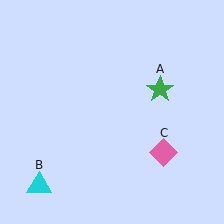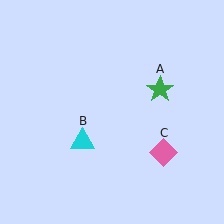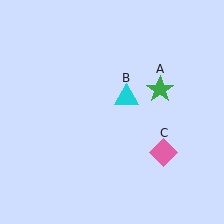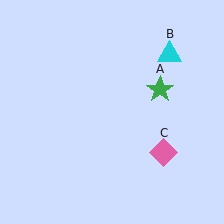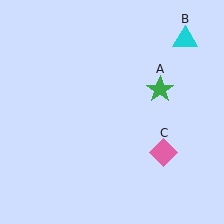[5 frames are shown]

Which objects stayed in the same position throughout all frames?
Green star (object A) and pink diamond (object C) remained stationary.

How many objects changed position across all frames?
1 object changed position: cyan triangle (object B).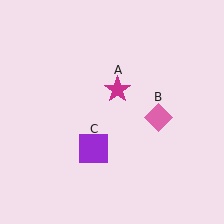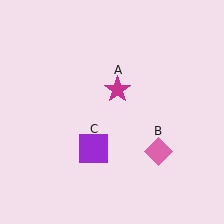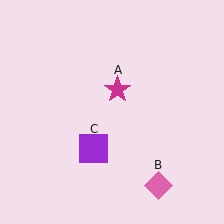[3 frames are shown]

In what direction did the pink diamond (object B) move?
The pink diamond (object B) moved down.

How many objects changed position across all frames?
1 object changed position: pink diamond (object B).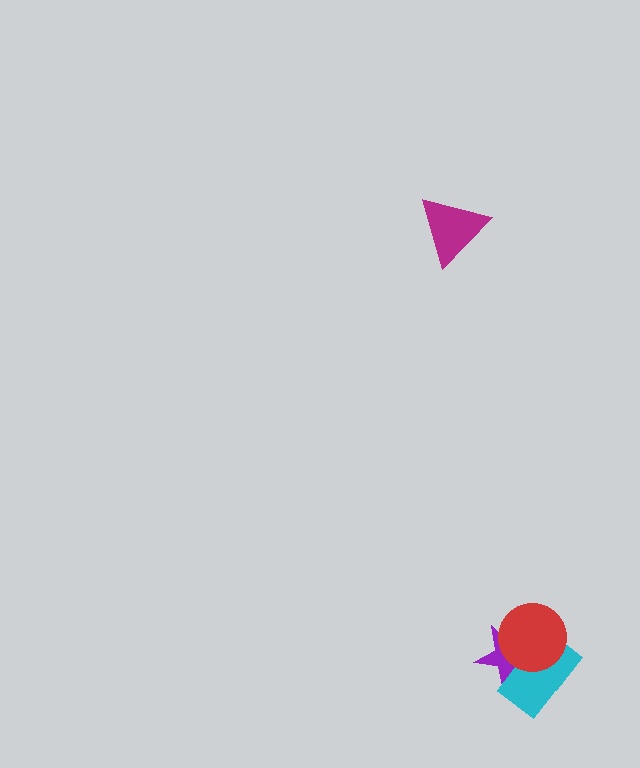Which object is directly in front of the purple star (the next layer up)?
The cyan rectangle is directly in front of the purple star.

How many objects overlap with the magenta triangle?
0 objects overlap with the magenta triangle.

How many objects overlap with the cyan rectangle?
2 objects overlap with the cyan rectangle.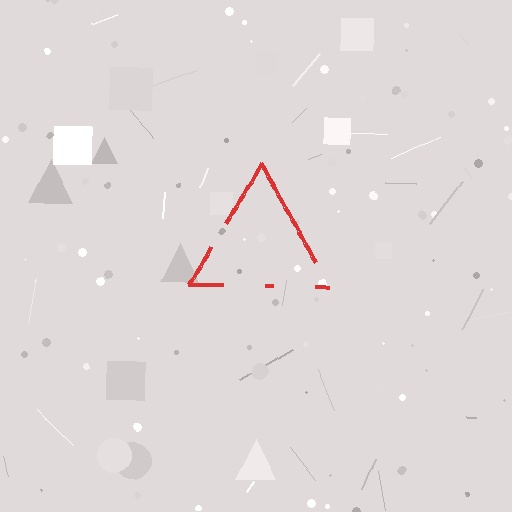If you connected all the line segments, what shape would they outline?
They would outline a triangle.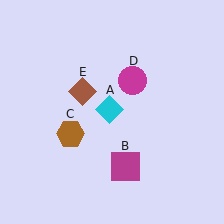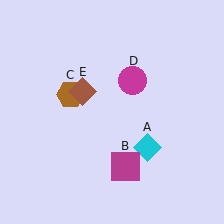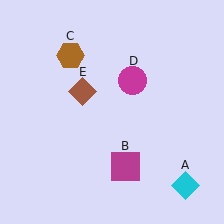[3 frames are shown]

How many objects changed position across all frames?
2 objects changed position: cyan diamond (object A), brown hexagon (object C).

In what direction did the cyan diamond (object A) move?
The cyan diamond (object A) moved down and to the right.